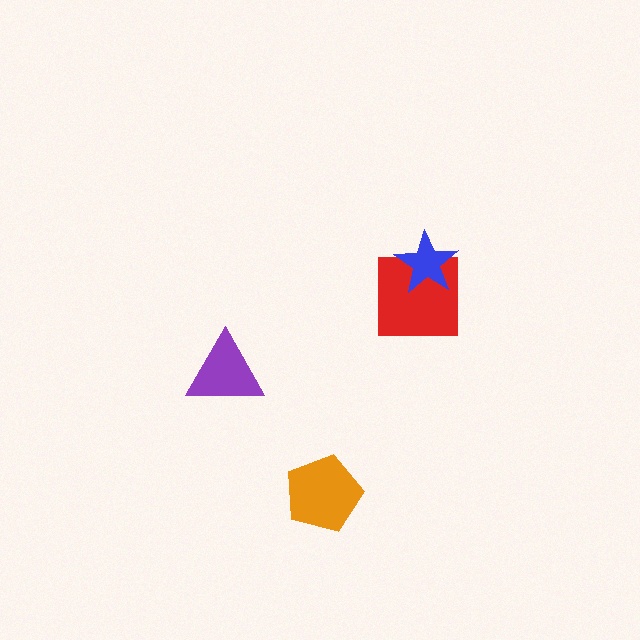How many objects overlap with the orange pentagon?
0 objects overlap with the orange pentagon.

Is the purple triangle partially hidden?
No, no other shape covers it.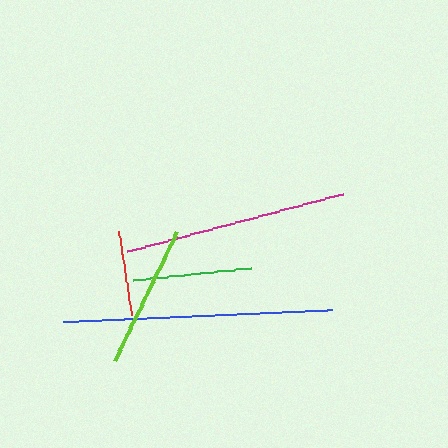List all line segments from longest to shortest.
From longest to shortest: blue, magenta, lime, green, red.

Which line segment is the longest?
The blue line is the longest at approximately 269 pixels.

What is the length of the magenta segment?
The magenta segment is approximately 223 pixels long.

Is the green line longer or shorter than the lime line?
The lime line is longer than the green line.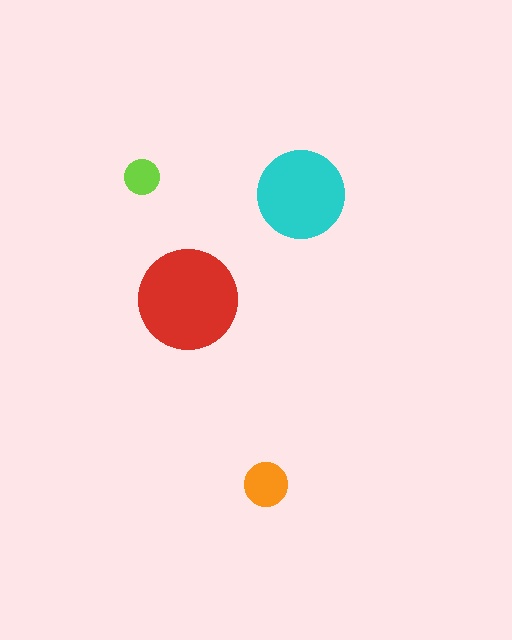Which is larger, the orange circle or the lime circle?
The orange one.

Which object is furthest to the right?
The cyan circle is rightmost.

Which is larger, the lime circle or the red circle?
The red one.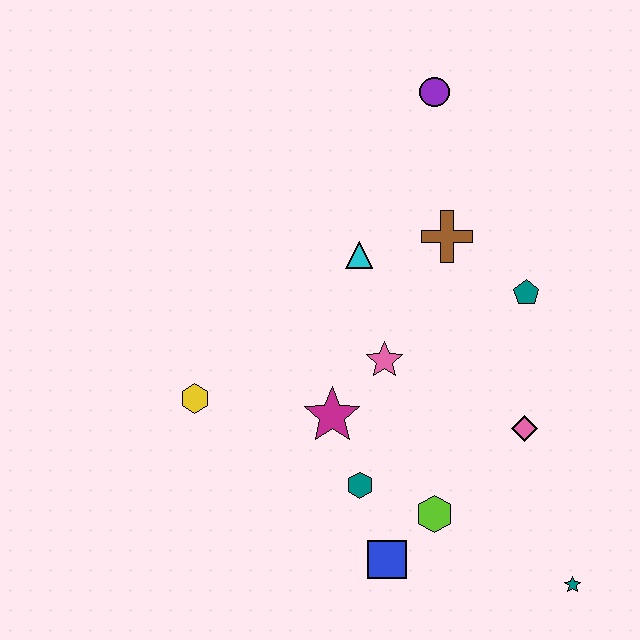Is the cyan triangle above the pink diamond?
Yes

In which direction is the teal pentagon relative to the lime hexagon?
The teal pentagon is above the lime hexagon.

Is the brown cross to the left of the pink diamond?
Yes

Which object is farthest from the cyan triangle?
The teal star is farthest from the cyan triangle.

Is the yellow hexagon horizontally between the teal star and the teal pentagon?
No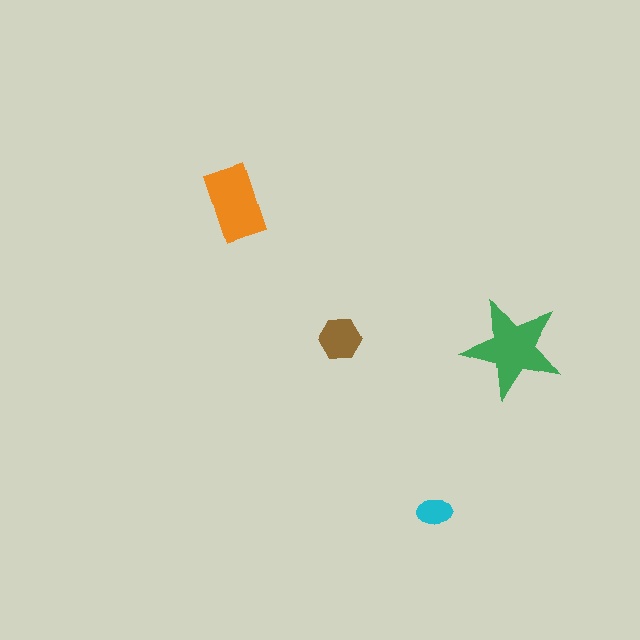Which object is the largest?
The green star.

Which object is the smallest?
The cyan ellipse.